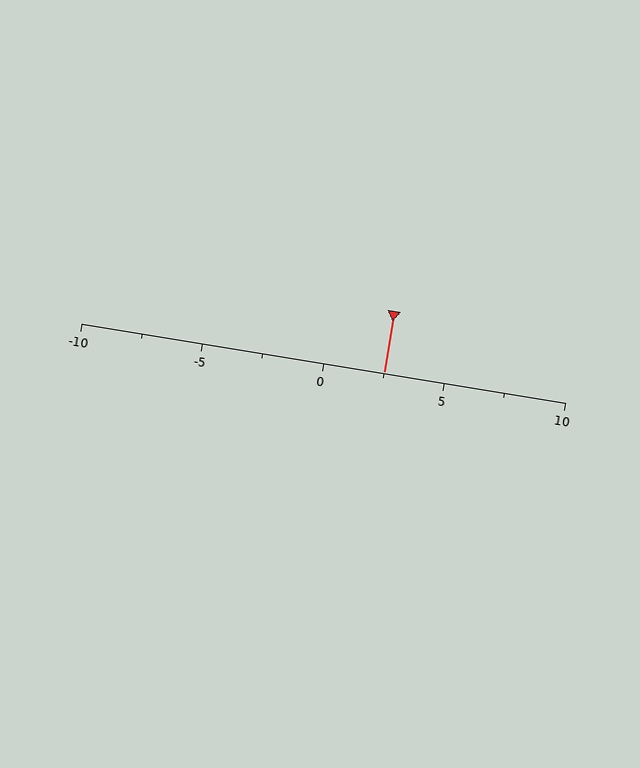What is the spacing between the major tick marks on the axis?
The major ticks are spaced 5 apart.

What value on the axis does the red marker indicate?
The marker indicates approximately 2.5.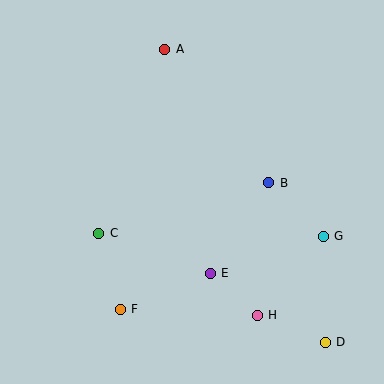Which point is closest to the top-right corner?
Point B is closest to the top-right corner.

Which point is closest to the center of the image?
Point B at (269, 183) is closest to the center.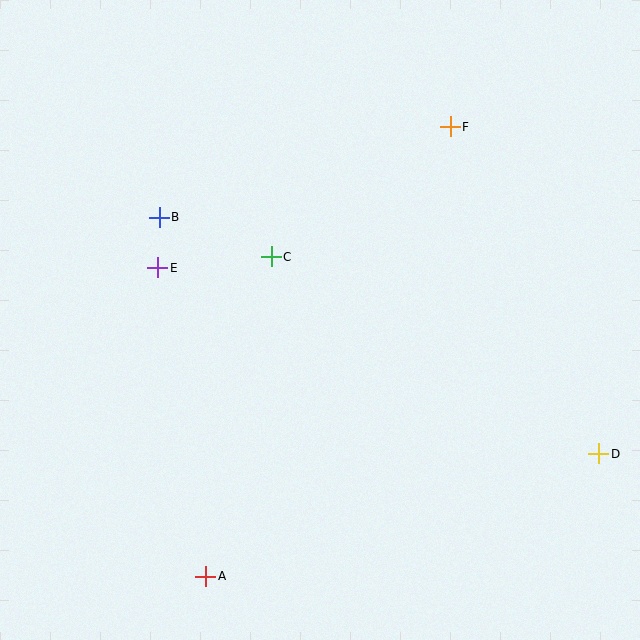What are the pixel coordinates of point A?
Point A is at (206, 576).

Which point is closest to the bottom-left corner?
Point A is closest to the bottom-left corner.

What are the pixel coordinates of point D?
Point D is at (599, 454).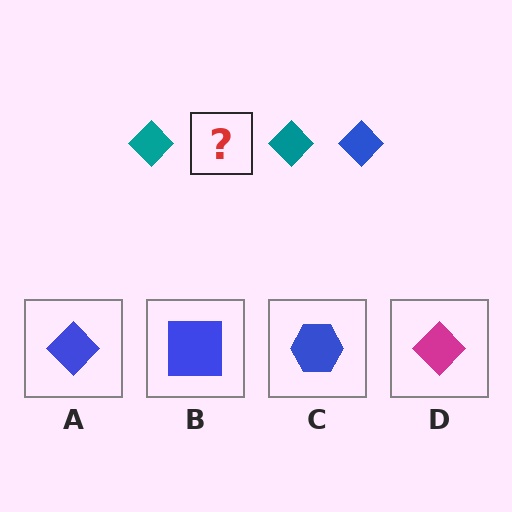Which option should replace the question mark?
Option A.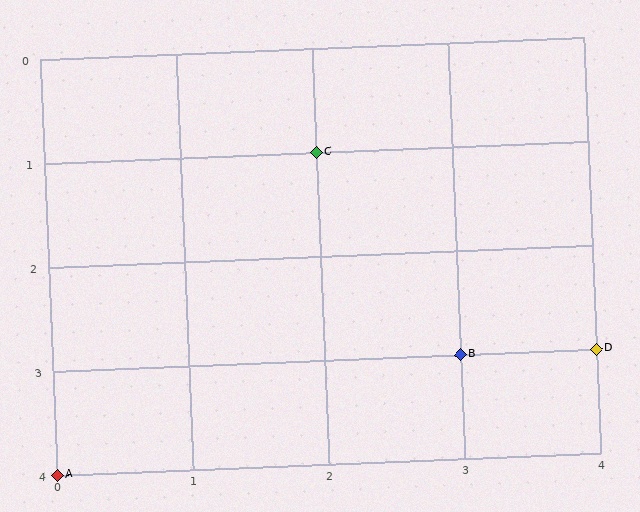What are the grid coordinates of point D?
Point D is at grid coordinates (4, 3).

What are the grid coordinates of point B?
Point B is at grid coordinates (3, 3).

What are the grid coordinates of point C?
Point C is at grid coordinates (2, 1).